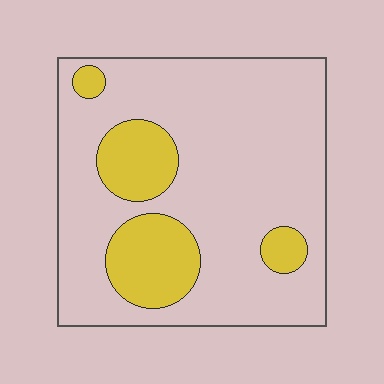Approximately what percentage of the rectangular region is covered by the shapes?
Approximately 20%.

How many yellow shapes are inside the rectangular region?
4.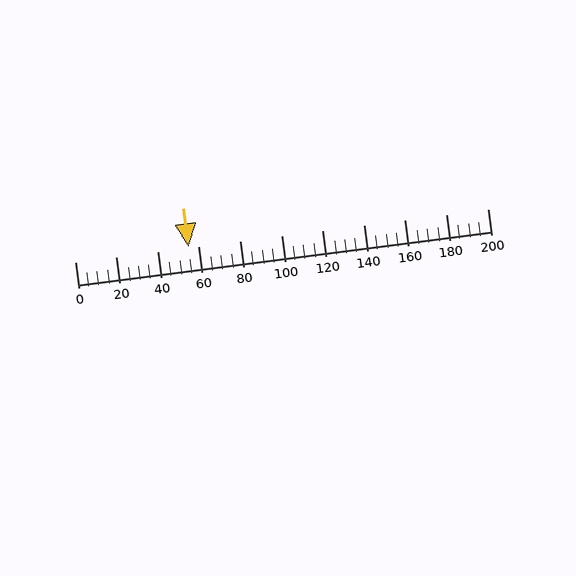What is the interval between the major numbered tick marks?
The major tick marks are spaced 20 units apart.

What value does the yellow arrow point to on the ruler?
The yellow arrow points to approximately 55.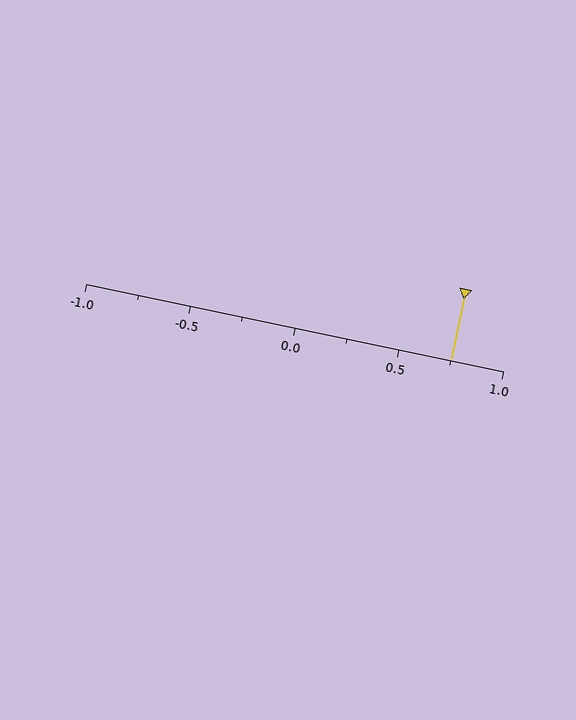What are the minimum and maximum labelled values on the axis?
The axis runs from -1.0 to 1.0.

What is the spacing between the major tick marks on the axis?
The major ticks are spaced 0.5 apart.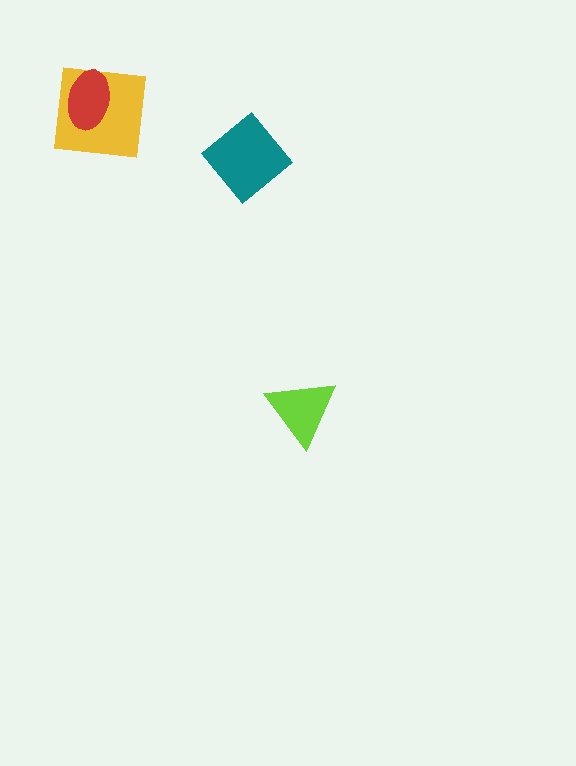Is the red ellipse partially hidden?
No, no other shape covers it.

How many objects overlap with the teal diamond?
0 objects overlap with the teal diamond.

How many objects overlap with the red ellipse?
1 object overlaps with the red ellipse.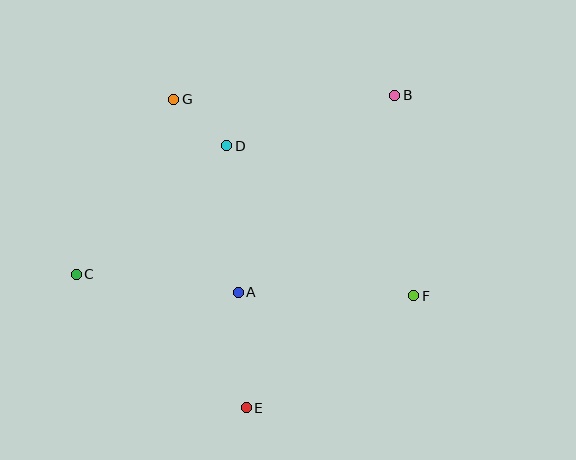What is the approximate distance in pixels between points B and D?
The distance between B and D is approximately 175 pixels.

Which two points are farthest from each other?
Points B and C are farthest from each other.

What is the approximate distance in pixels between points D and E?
The distance between D and E is approximately 262 pixels.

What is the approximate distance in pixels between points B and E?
The distance between B and E is approximately 346 pixels.